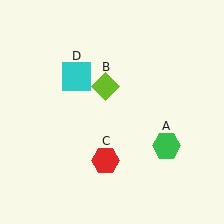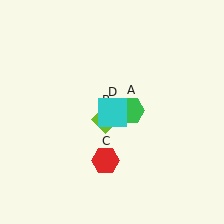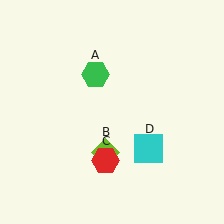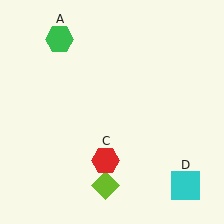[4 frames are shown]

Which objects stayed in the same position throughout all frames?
Red hexagon (object C) remained stationary.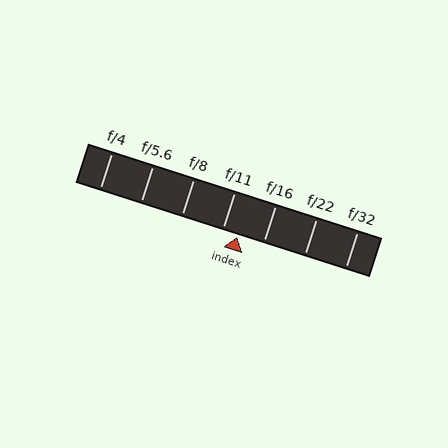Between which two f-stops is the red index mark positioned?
The index mark is between f/11 and f/16.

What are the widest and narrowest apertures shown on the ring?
The widest aperture shown is f/4 and the narrowest is f/32.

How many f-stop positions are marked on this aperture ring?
There are 7 f-stop positions marked.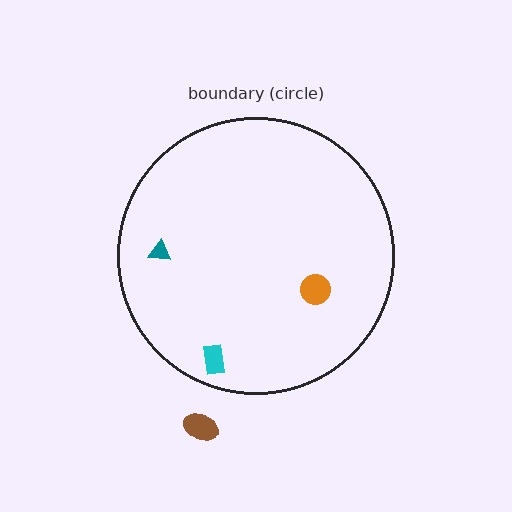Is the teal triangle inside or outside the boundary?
Inside.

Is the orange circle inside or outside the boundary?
Inside.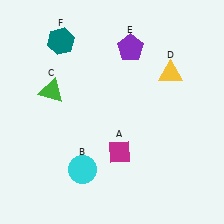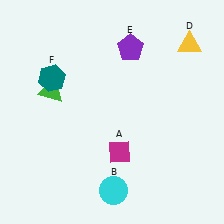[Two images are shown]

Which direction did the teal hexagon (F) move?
The teal hexagon (F) moved down.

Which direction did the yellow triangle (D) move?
The yellow triangle (D) moved up.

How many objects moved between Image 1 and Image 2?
3 objects moved between the two images.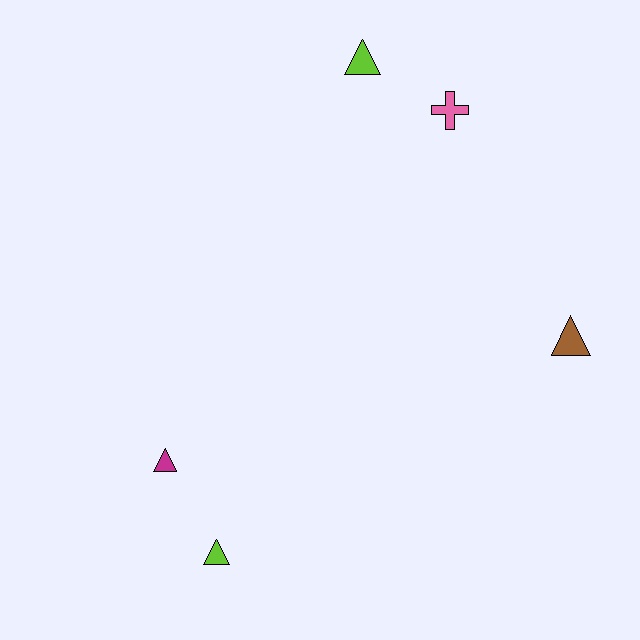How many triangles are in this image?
There are 4 triangles.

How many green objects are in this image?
There are no green objects.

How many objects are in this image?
There are 5 objects.